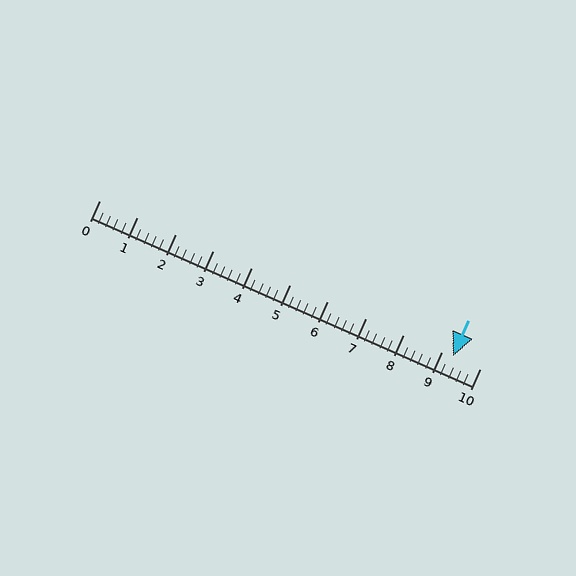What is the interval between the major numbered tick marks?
The major tick marks are spaced 1 units apart.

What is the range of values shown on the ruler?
The ruler shows values from 0 to 10.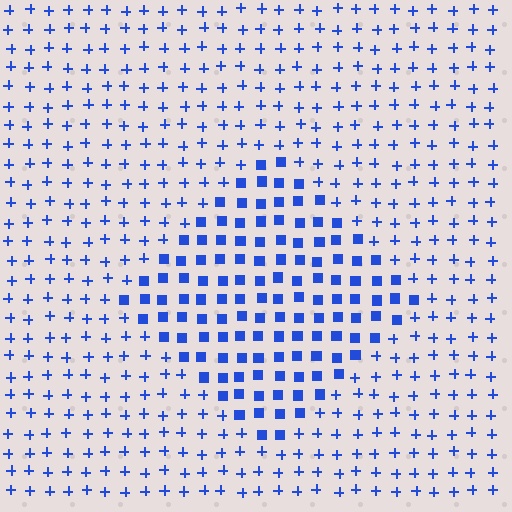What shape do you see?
I see a diamond.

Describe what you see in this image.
The image is filled with small blue elements arranged in a uniform grid. A diamond-shaped region contains squares, while the surrounding area contains plus signs. The boundary is defined purely by the change in element shape.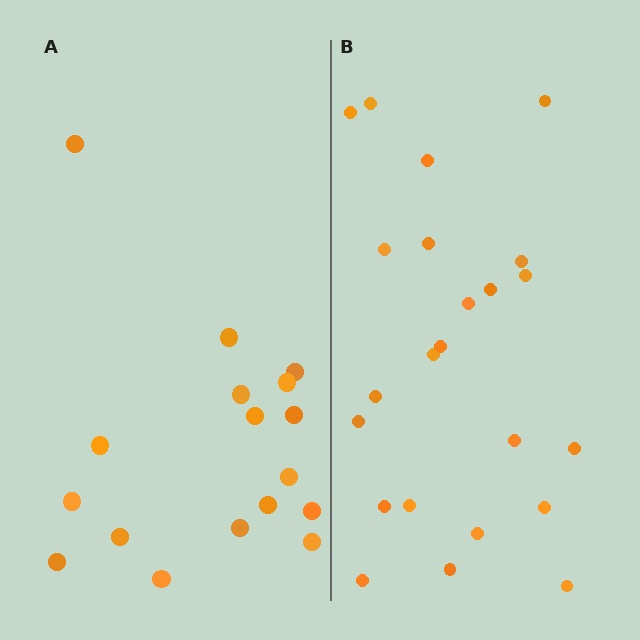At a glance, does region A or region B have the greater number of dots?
Region B (the right region) has more dots.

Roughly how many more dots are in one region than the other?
Region B has about 6 more dots than region A.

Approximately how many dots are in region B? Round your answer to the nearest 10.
About 20 dots. (The exact count is 23, which rounds to 20.)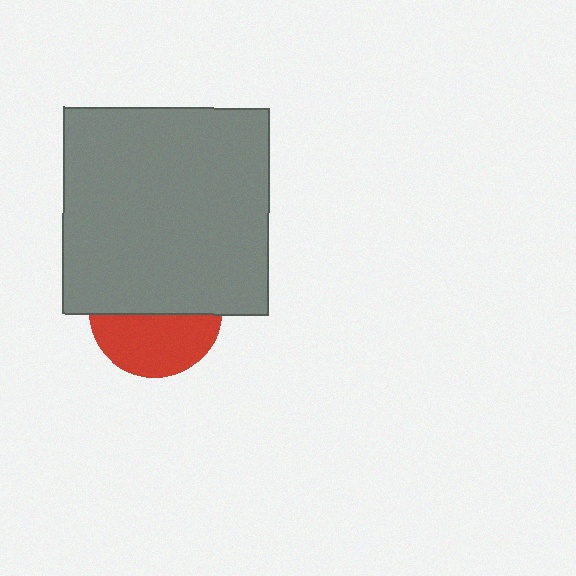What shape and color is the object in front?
The object in front is a gray square.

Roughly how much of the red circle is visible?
About half of it is visible (roughly 47%).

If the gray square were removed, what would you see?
You would see the complete red circle.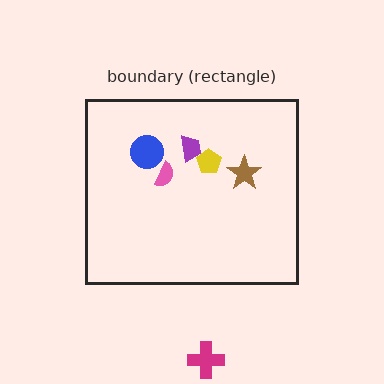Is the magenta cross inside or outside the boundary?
Outside.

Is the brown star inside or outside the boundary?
Inside.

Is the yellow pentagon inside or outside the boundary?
Inside.